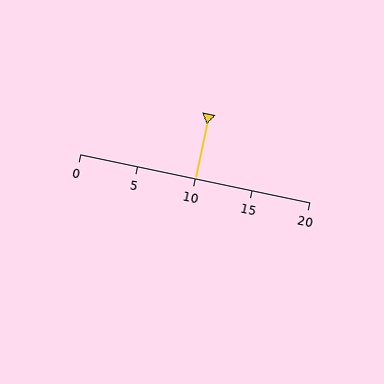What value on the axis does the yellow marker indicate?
The marker indicates approximately 10.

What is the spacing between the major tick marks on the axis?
The major ticks are spaced 5 apart.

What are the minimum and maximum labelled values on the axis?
The axis runs from 0 to 20.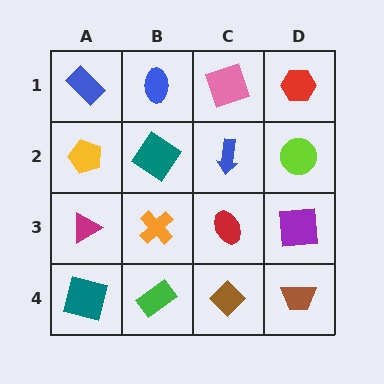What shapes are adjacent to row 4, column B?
An orange cross (row 3, column B), a teal square (row 4, column A), a brown diamond (row 4, column C).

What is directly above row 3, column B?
A teal diamond.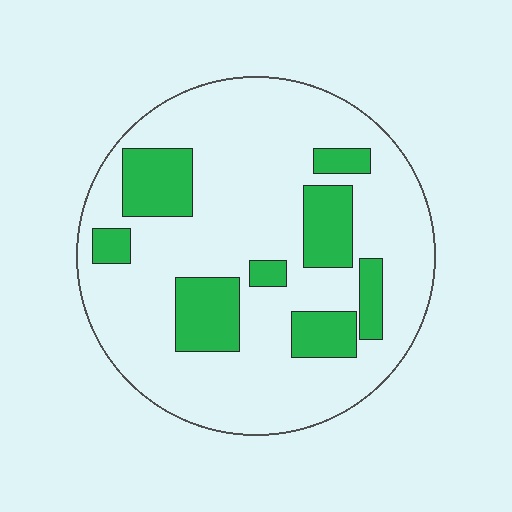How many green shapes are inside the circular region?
8.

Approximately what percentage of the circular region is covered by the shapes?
Approximately 25%.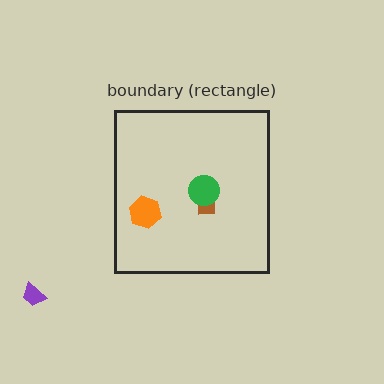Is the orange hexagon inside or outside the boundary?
Inside.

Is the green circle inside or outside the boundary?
Inside.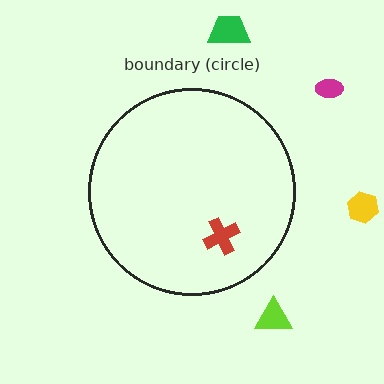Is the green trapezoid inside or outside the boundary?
Outside.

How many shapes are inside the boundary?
1 inside, 4 outside.